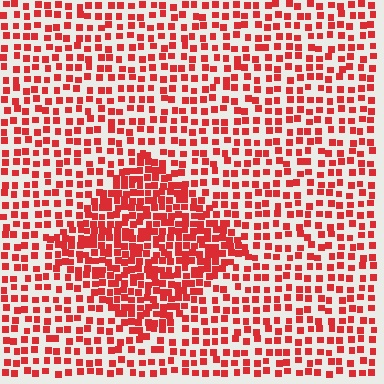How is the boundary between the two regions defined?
The boundary is defined by a change in element density (approximately 1.9x ratio). All elements are the same color, size, and shape.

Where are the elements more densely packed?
The elements are more densely packed inside the diamond boundary.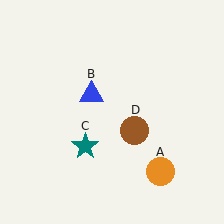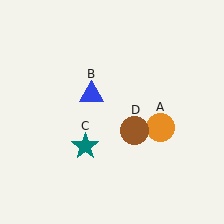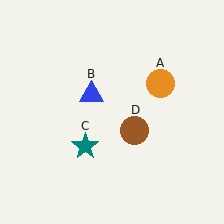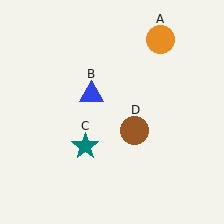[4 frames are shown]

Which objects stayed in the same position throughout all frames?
Blue triangle (object B) and teal star (object C) and brown circle (object D) remained stationary.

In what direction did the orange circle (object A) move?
The orange circle (object A) moved up.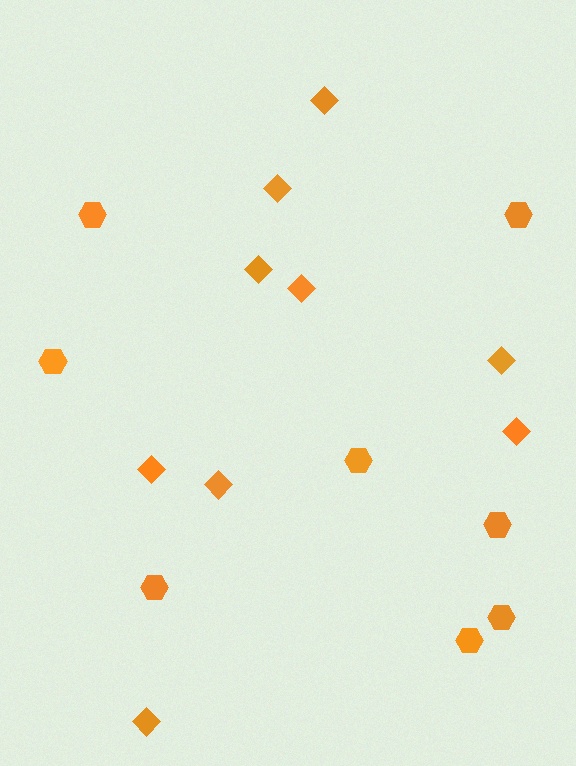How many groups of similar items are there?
There are 2 groups: one group of hexagons (8) and one group of diamonds (9).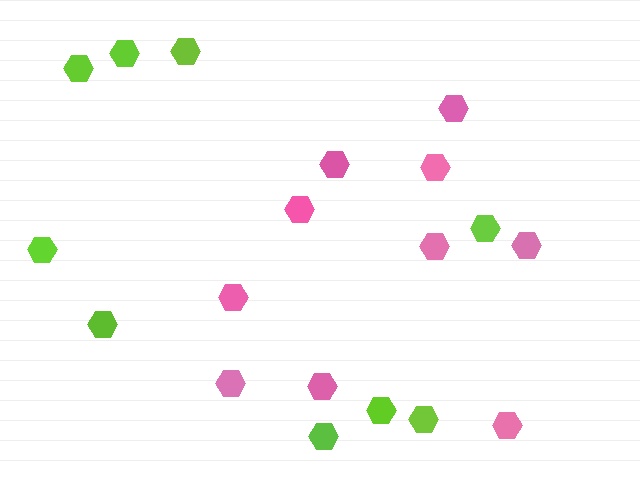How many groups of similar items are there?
There are 2 groups: one group of lime hexagons (9) and one group of pink hexagons (10).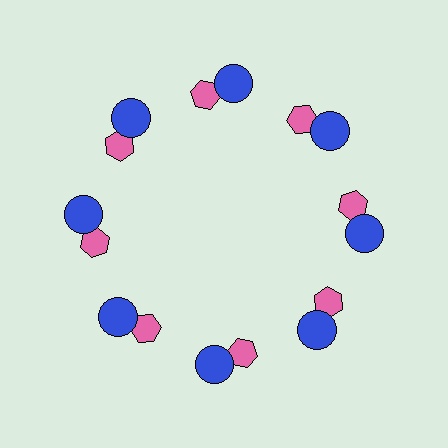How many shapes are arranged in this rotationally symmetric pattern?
There are 16 shapes, arranged in 8 groups of 2.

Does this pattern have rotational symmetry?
Yes, this pattern has 8-fold rotational symmetry. It looks the same after rotating 45 degrees around the center.